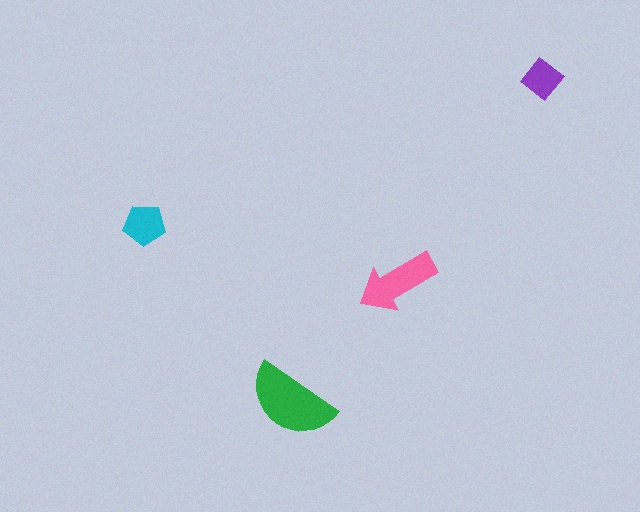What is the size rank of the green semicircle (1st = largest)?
1st.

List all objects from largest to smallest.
The green semicircle, the pink arrow, the cyan pentagon, the purple diamond.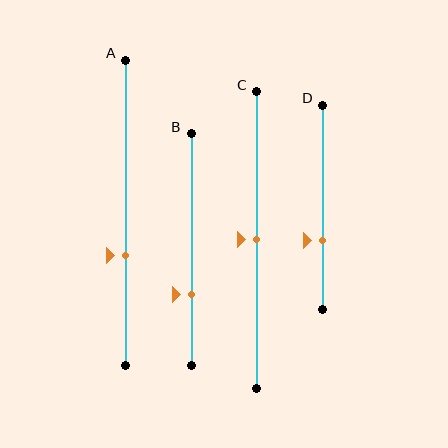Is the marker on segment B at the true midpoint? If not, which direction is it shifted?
No, the marker on segment B is shifted downward by about 19% of the segment length.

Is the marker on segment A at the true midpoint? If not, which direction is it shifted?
No, the marker on segment A is shifted downward by about 14% of the segment length.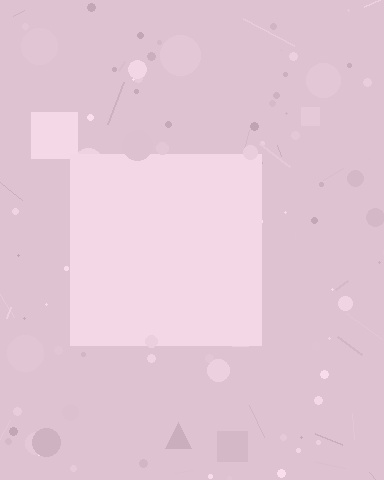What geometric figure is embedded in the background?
A square is embedded in the background.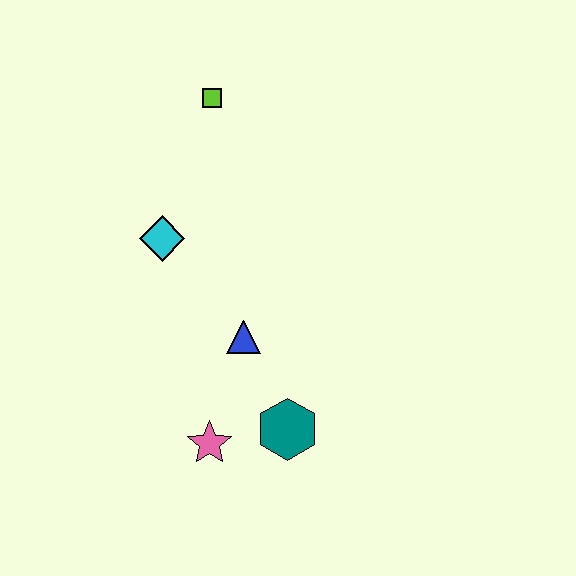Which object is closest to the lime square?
The cyan diamond is closest to the lime square.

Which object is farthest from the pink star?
The lime square is farthest from the pink star.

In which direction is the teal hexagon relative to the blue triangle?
The teal hexagon is below the blue triangle.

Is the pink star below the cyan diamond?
Yes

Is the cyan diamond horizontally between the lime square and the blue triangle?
No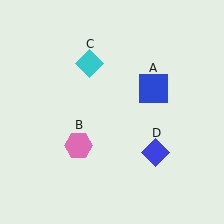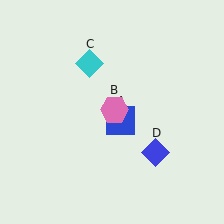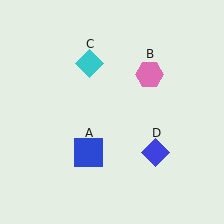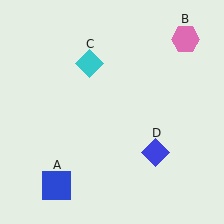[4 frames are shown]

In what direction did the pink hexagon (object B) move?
The pink hexagon (object B) moved up and to the right.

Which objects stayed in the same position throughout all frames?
Cyan diamond (object C) and blue diamond (object D) remained stationary.